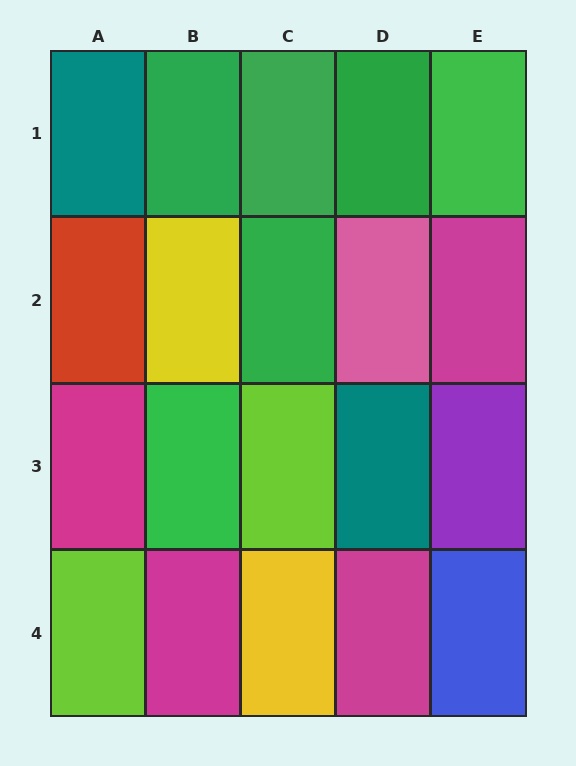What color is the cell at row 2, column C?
Green.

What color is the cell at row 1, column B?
Green.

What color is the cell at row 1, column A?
Teal.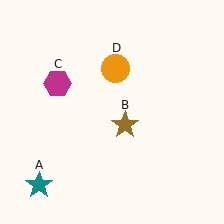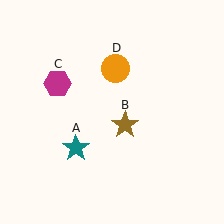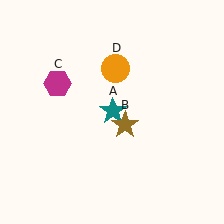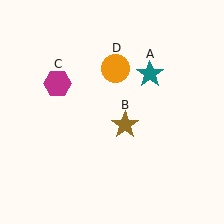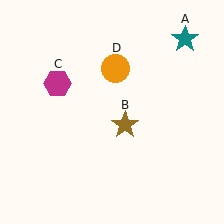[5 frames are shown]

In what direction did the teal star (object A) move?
The teal star (object A) moved up and to the right.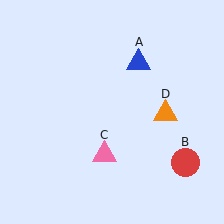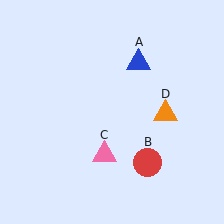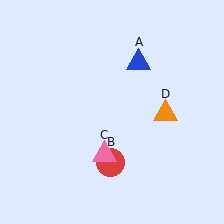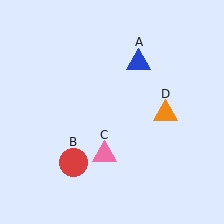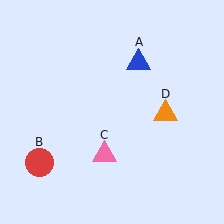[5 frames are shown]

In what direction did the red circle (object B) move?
The red circle (object B) moved left.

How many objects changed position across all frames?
1 object changed position: red circle (object B).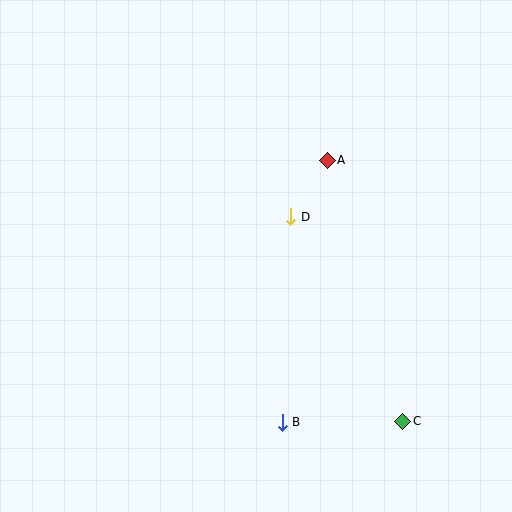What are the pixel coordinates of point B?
Point B is at (282, 422).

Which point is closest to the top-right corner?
Point A is closest to the top-right corner.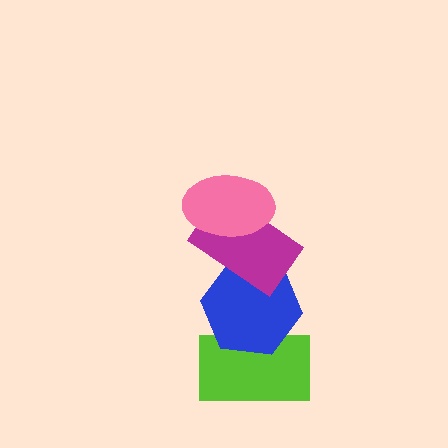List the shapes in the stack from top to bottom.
From top to bottom: the pink ellipse, the magenta rectangle, the blue hexagon, the lime rectangle.